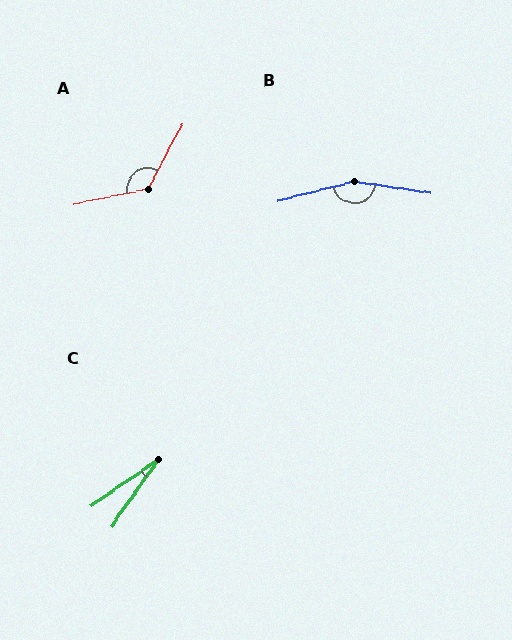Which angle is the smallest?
C, at approximately 20 degrees.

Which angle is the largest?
B, at approximately 157 degrees.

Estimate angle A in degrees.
Approximately 130 degrees.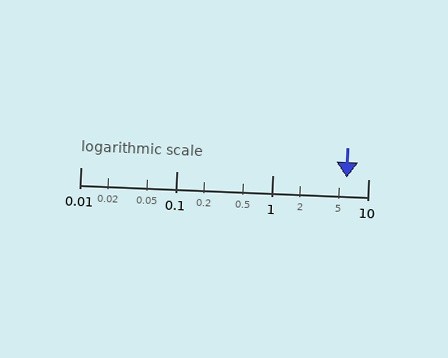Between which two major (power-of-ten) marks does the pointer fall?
The pointer is between 1 and 10.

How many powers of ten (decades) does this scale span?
The scale spans 3 decades, from 0.01 to 10.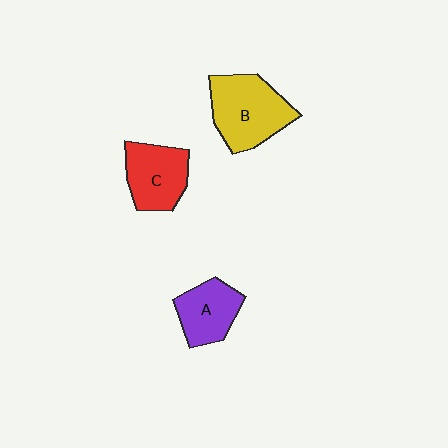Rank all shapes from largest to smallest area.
From largest to smallest: B (yellow), C (red), A (purple).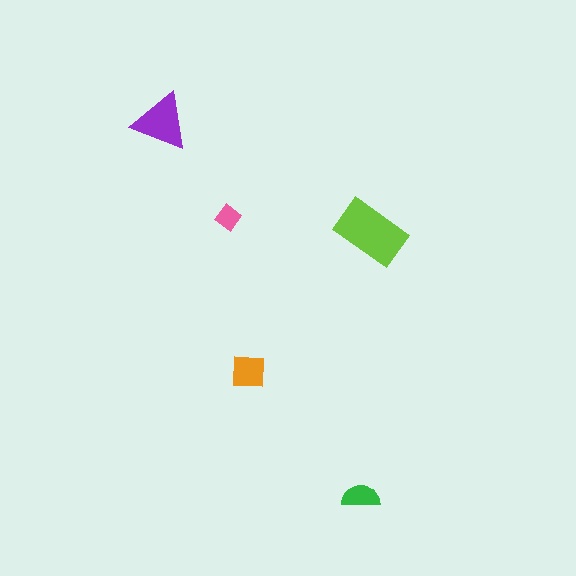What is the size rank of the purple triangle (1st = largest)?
2nd.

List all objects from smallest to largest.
The pink diamond, the green semicircle, the orange square, the purple triangle, the lime rectangle.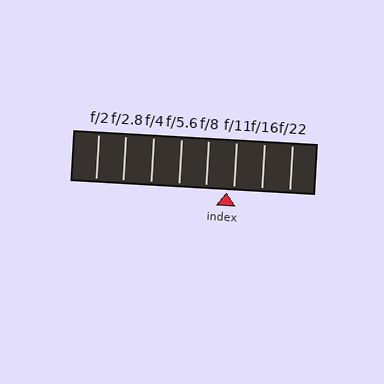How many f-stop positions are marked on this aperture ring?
There are 8 f-stop positions marked.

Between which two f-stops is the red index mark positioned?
The index mark is between f/8 and f/11.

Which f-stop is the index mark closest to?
The index mark is closest to f/11.